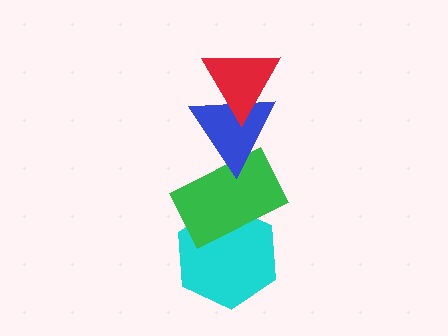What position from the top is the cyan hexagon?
The cyan hexagon is 4th from the top.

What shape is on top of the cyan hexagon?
The green rectangle is on top of the cyan hexagon.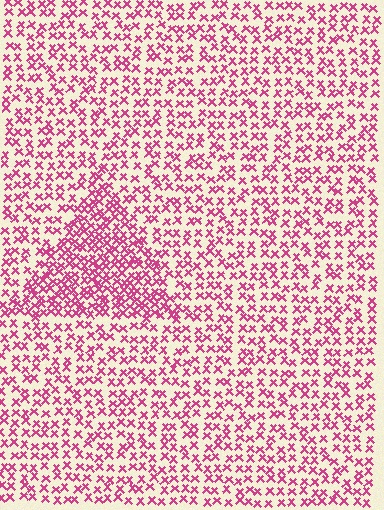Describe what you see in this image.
The image contains small magenta elements arranged at two different densities. A triangle-shaped region is visible where the elements are more densely packed than the surrounding area.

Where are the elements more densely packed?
The elements are more densely packed inside the triangle boundary.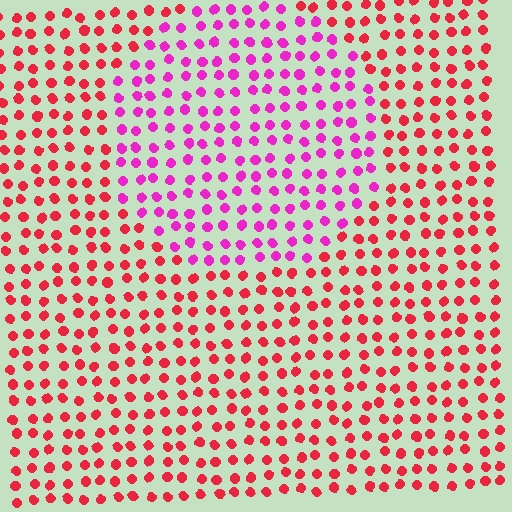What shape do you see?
I see a circle.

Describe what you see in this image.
The image is filled with small red elements in a uniform arrangement. A circle-shaped region is visible where the elements are tinted to a slightly different hue, forming a subtle color boundary.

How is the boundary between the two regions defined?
The boundary is defined purely by a slight shift in hue (about 42 degrees). Spacing, size, and orientation are identical on both sides.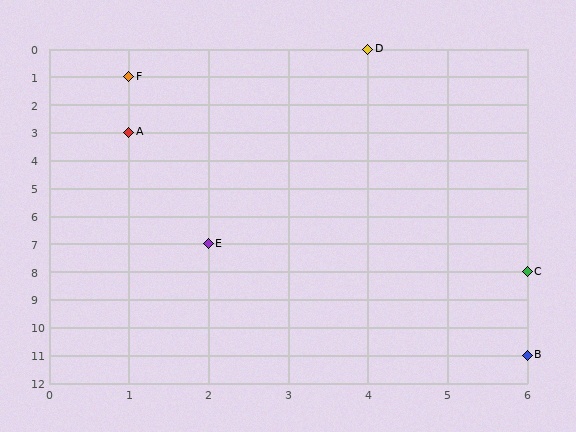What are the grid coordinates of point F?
Point F is at grid coordinates (1, 1).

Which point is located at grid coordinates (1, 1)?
Point F is at (1, 1).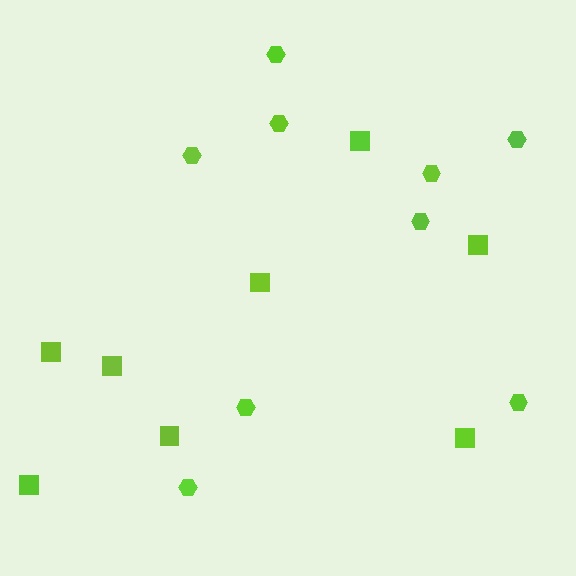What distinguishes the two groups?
There are 2 groups: one group of hexagons (9) and one group of squares (8).